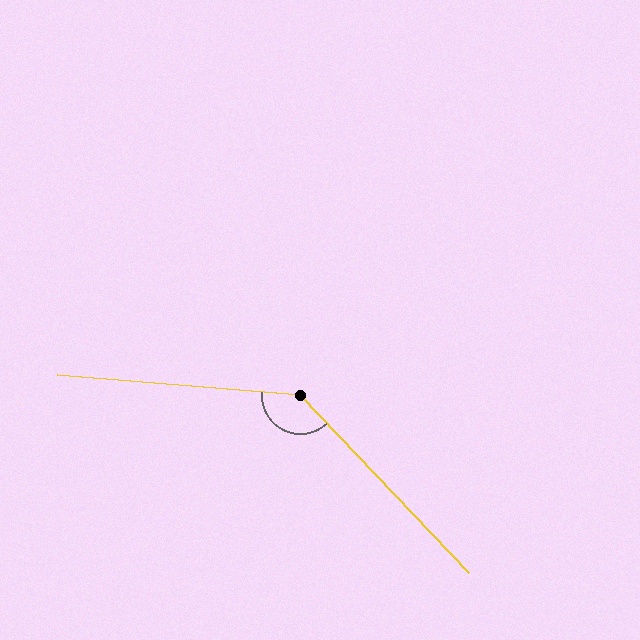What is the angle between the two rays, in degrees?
Approximately 138 degrees.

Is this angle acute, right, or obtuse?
It is obtuse.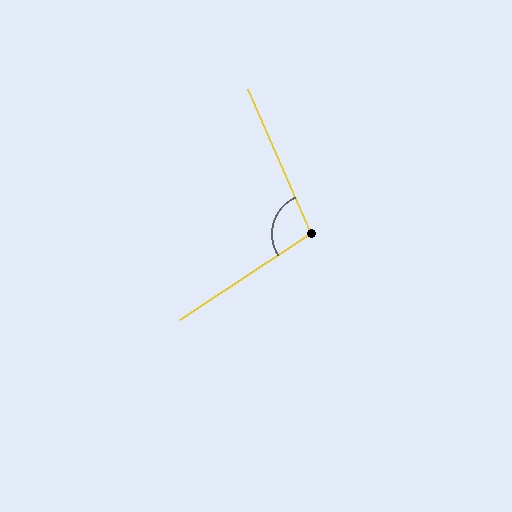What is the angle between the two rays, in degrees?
Approximately 100 degrees.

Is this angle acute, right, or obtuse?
It is obtuse.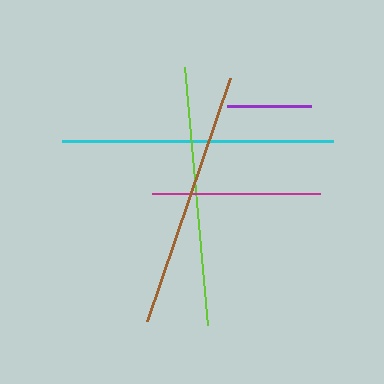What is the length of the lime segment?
The lime segment is approximately 259 pixels long.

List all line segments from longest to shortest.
From longest to shortest: cyan, lime, brown, magenta, purple.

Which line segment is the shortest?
The purple line is the shortest at approximately 85 pixels.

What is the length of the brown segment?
The brown segment is approximately 256 pixels long.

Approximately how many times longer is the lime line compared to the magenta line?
The lime line is approximately 1.5 times the length of the magenta line.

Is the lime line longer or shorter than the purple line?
The lime line is longer than the purple line.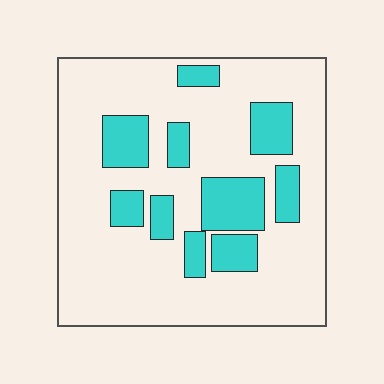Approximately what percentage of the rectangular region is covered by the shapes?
Approximately 25%.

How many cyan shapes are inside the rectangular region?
10.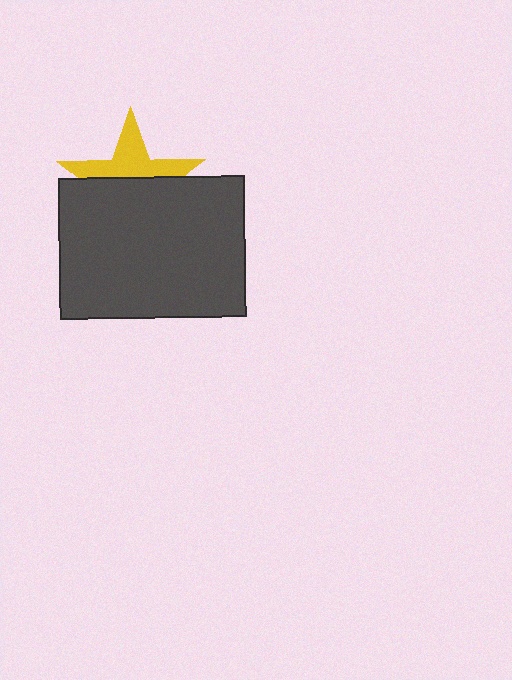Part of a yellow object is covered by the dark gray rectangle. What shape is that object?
It is a star.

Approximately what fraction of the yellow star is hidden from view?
Roughly 55% of the yellow star is hidden behind the dark gray rectangle.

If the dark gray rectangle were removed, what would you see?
You would see the complete yellow star.